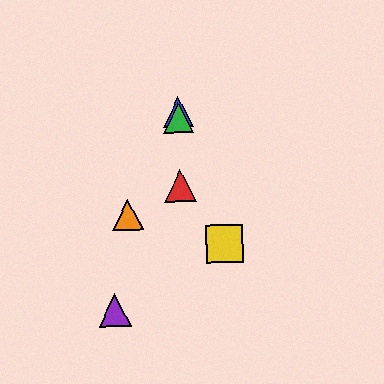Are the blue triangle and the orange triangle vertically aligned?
No, the blue triangle is at x≈178 and the orange triangle is at x≈128.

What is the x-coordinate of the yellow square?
The yellow square is at x≈225.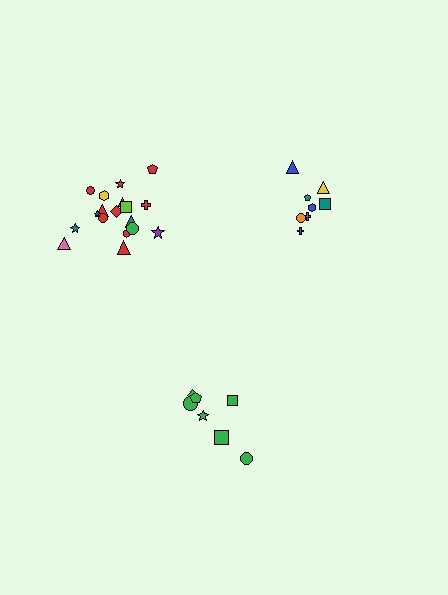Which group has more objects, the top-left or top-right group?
The top-left group.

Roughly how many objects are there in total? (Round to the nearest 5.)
Roughly 35 objects in total.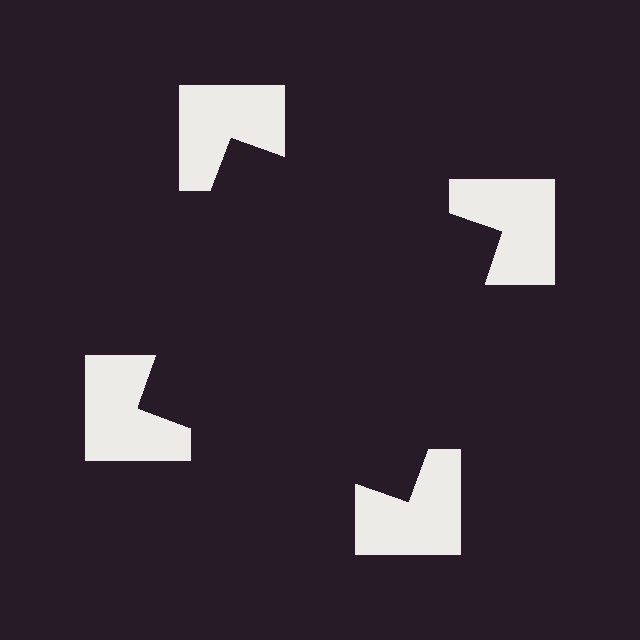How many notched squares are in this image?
There are 4 — one at each vertex of the illusory square.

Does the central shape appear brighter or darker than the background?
It typically appears slightly darker than the background, even though no actual brightness change is drawn.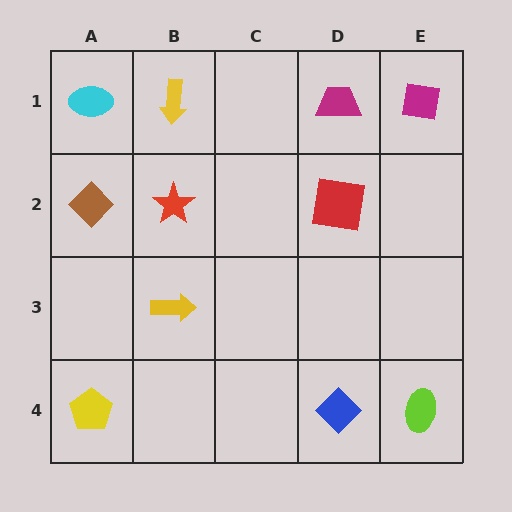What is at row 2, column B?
A red star.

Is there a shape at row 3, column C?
No, that cell is empty.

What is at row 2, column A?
A brown diamond.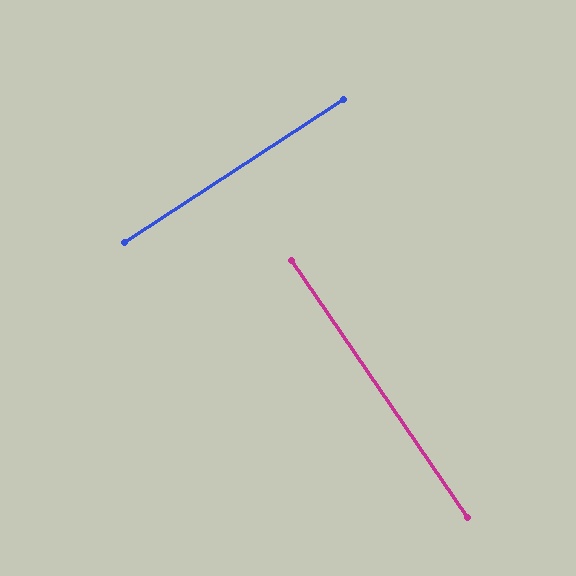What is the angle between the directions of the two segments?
Approximately 89 degrees.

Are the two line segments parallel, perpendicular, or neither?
Perpendicular — they meet at approximately 89°.